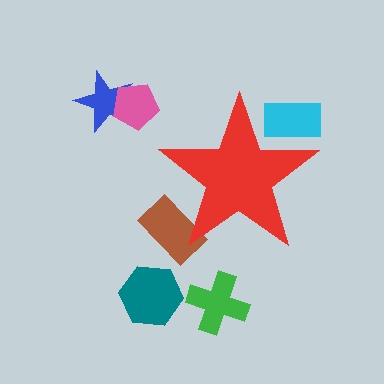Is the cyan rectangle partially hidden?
Yes, the cyan rectangle is partially hidden behind the red star.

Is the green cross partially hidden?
No, the green cross is fully visible.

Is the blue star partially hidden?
No, the blue star is fully visible.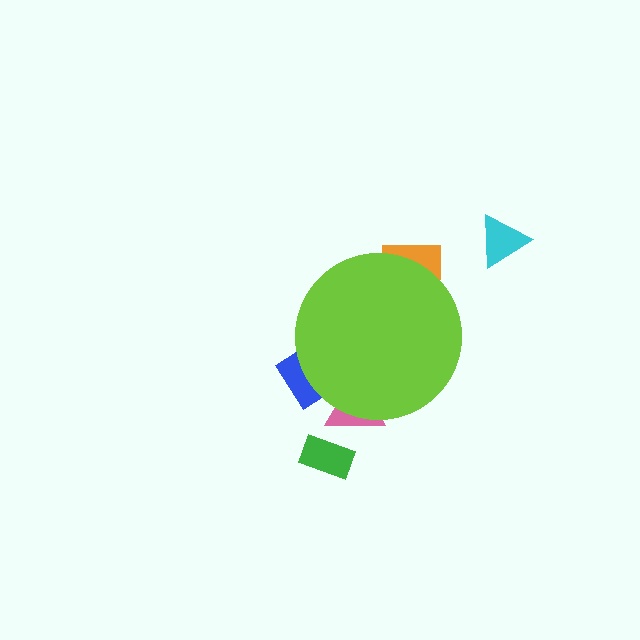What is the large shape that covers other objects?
A lime circle.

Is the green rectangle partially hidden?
No, the green rectangle is fully visible.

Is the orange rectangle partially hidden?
Yes, the orange rectangle is partially hidden behind the lime circle.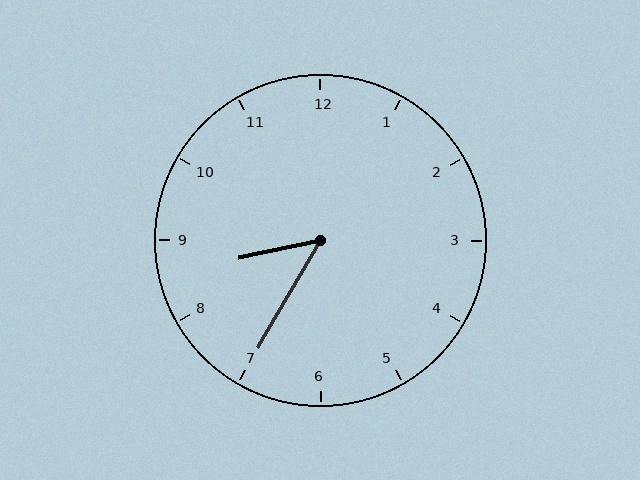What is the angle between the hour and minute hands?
Approximately 48 degrees.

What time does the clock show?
8:35.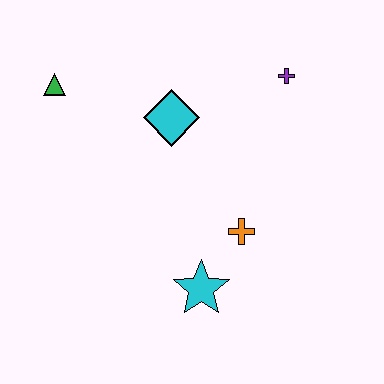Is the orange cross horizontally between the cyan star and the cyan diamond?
No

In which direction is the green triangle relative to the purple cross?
The green triangle is to the left of the purple cross.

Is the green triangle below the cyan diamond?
No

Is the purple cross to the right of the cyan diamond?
Yes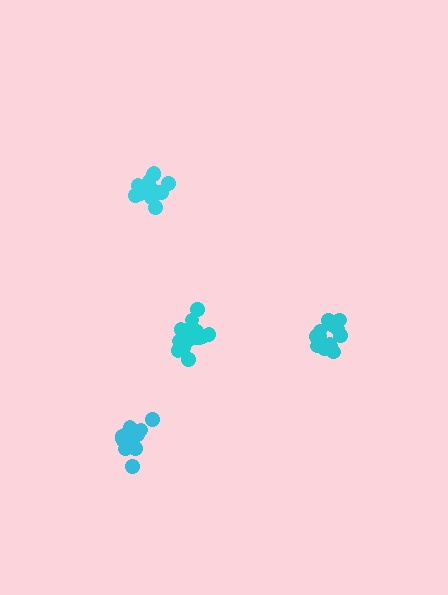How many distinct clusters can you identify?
There are 4 distinct clusters.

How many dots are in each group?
Group 1: 16 dots, Group 2: 19 dots, Group 3: 15 dots, Group 4: 17 dots (67 total).